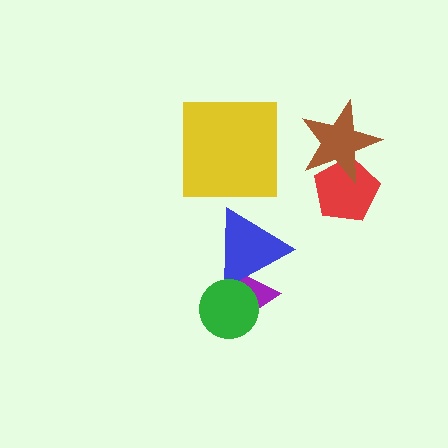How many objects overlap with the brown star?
1 object overlaps with the brown star.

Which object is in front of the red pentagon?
The brown star is in front of the red pentagon.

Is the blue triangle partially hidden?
Yes, it is partially covered by another shape.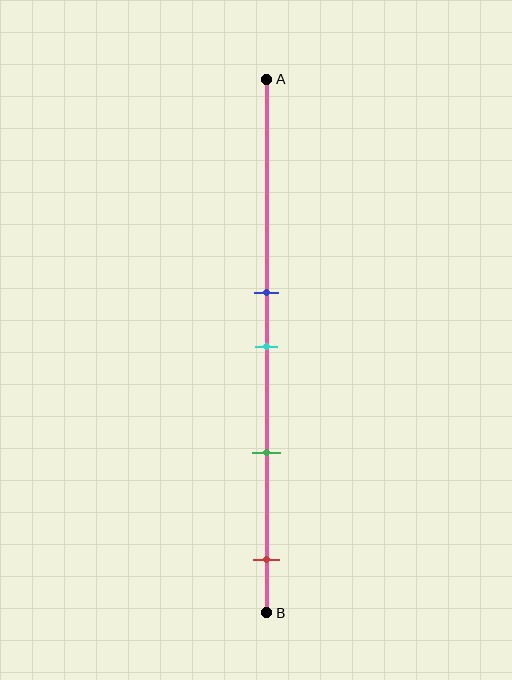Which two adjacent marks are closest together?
The blue and cyan marks are the closest adjacent pair.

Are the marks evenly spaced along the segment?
No, the marks are not evenly spaced.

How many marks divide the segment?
There are 4 marks dividing the segment.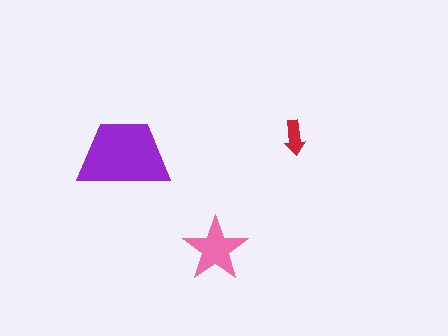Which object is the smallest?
The red arrow.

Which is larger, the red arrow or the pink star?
The pink star.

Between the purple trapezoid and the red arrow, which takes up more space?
The purple trapezoid.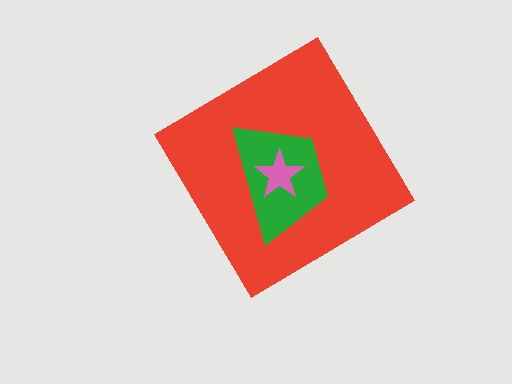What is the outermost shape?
The red diamond.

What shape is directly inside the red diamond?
The green trapezoid.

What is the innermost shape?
The pink star.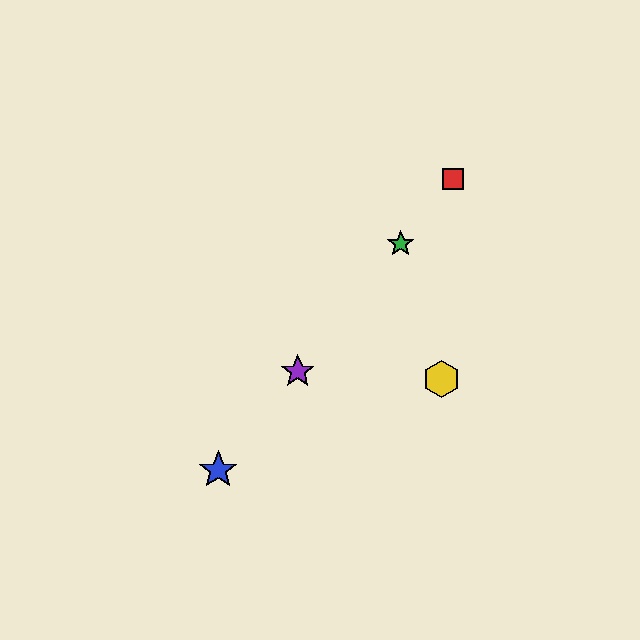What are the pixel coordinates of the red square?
The red square is at (453, 179).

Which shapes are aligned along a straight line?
The red square, the blue star, the green star, the purple star are aligned along a straight line.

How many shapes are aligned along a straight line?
4 shapes (the red square, the blue star, the green star, the purple star) are aligned along a straight line.